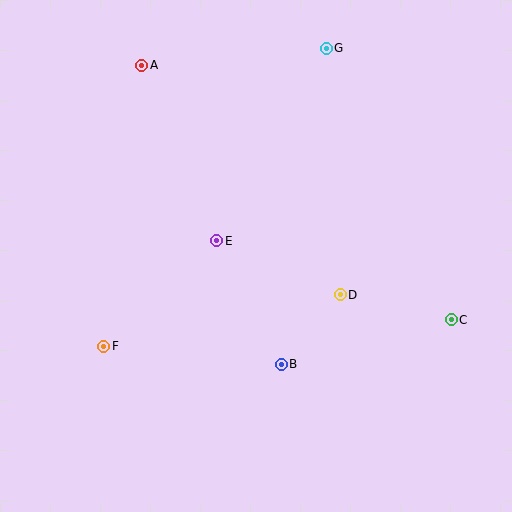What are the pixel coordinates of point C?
Point C is at (451, 320).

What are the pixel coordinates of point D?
Point D is at (340, 295).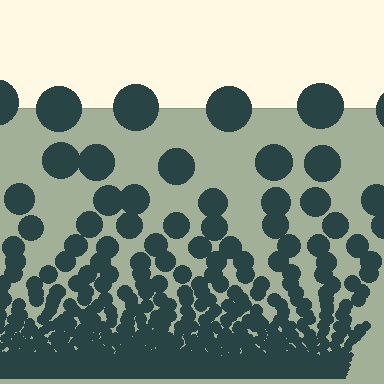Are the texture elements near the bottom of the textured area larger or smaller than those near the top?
Smaller. The gradient is inverted — elements near the bottom are smaller and denser.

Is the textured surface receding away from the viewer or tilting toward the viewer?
The surface appears to tilt toward the viewer. Texture elements get larger and sparser toward the top.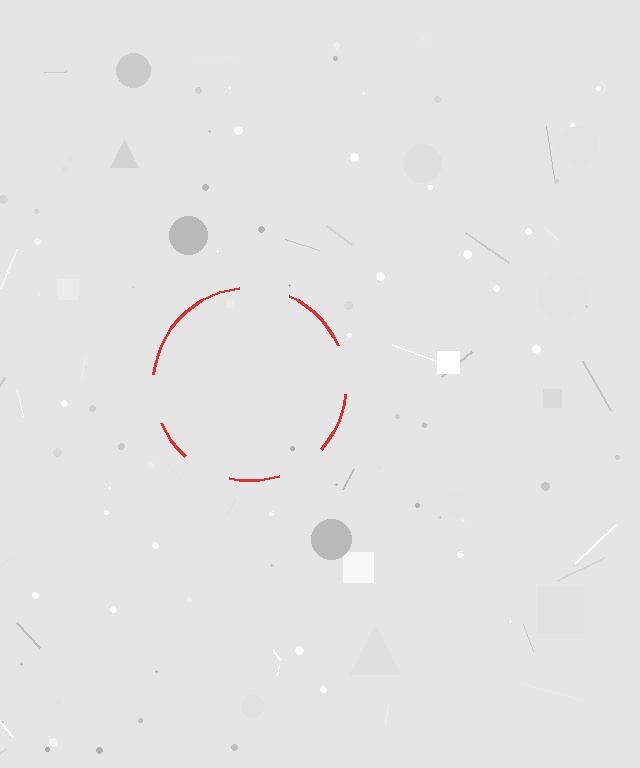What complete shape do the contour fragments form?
The contour fragments form a circle.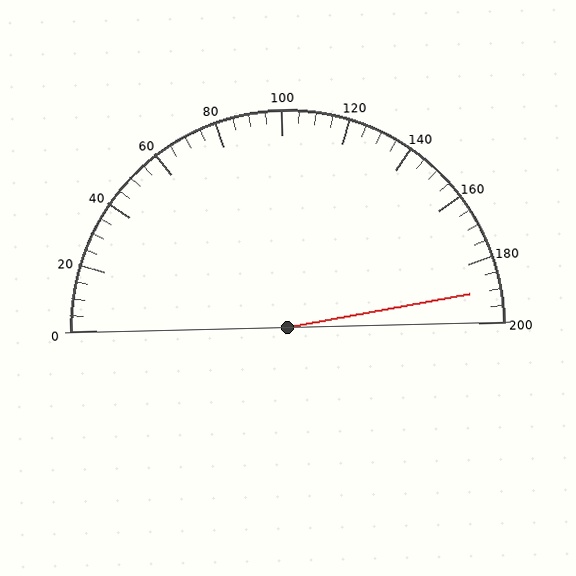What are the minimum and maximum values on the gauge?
The gauge ranges from 0 to 200.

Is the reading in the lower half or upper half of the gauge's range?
The reading is in the upper half of the range (0 to 200).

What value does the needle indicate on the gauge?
The needle indicates approximately 190.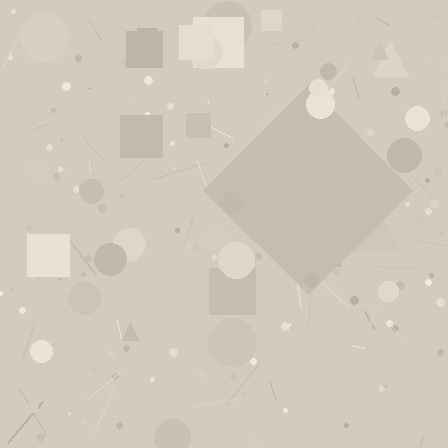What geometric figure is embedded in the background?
A diamond is embedded in the background.